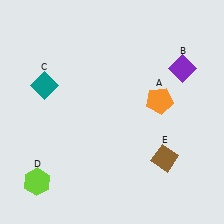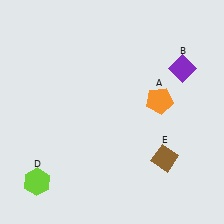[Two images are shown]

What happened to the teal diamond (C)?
The teal diamond (C) was removed in Image 2. It was in the top-left area of Image 1.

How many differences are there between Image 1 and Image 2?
There is 1 difference between the two images.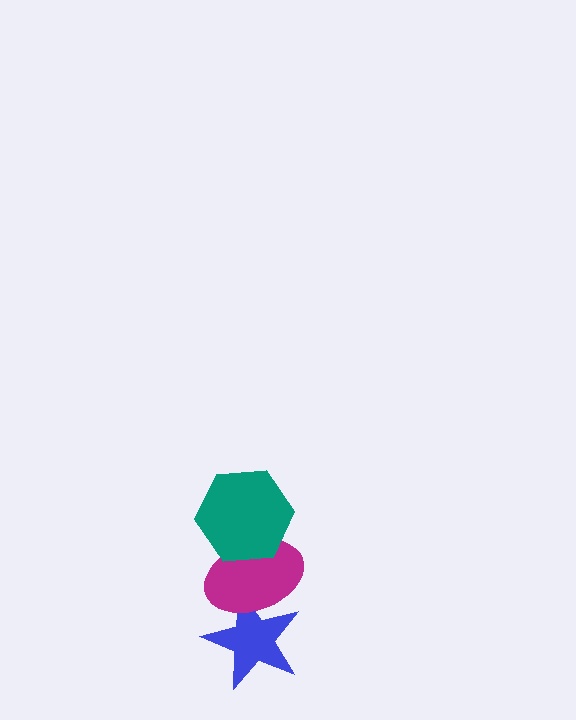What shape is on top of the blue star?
The magenta ellipse is on top of the blue star.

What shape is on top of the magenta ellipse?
The teal hexagon is on top of the magenta ellipse.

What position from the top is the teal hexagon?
The teal hexagon is 1st from the top.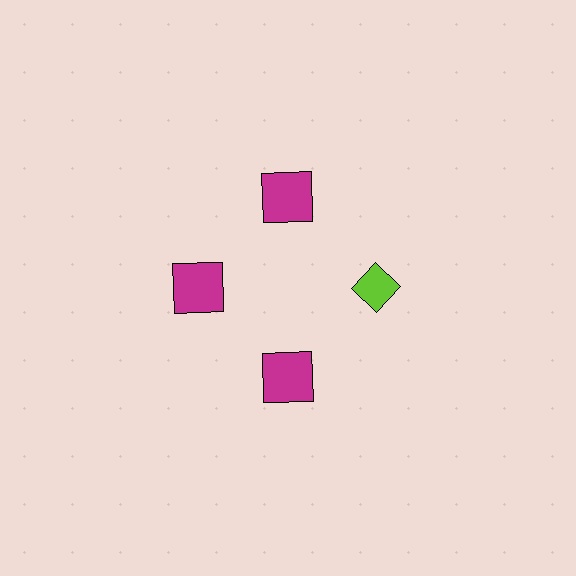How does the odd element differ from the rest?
It differs in both color (lime instead of magenta) and shape (diamond instead of square).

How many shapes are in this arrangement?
There are 4 shapes arranged in a ring pattern.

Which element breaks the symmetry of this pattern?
The lime diamond at roughly the 3 o'clock position breaks the symmetry. All other shapes are magenta squares.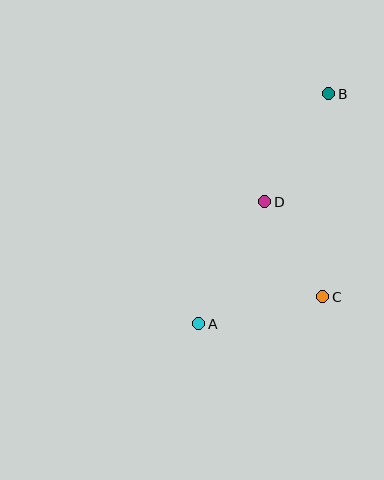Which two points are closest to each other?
Points C and D are closest to each other.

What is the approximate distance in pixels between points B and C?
The distance between B and C is approximately 203 pixels.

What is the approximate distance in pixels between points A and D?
The distance between A and D is approximately 139 pixels.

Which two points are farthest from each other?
Points A and B are farthest from each other.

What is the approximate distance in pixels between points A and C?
The distance between A and C is approximately 127 pixels.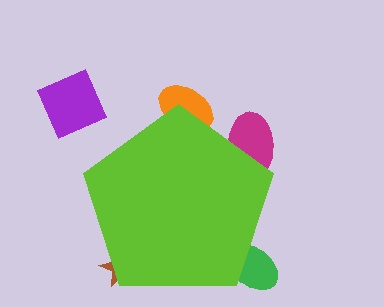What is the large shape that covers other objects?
A lime pentagon.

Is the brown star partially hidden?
Yes, the brown star is partially hidden behind the lime pentagon.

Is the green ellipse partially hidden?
Yes, the green ellipse is partially hidden behind the lime pentagon.